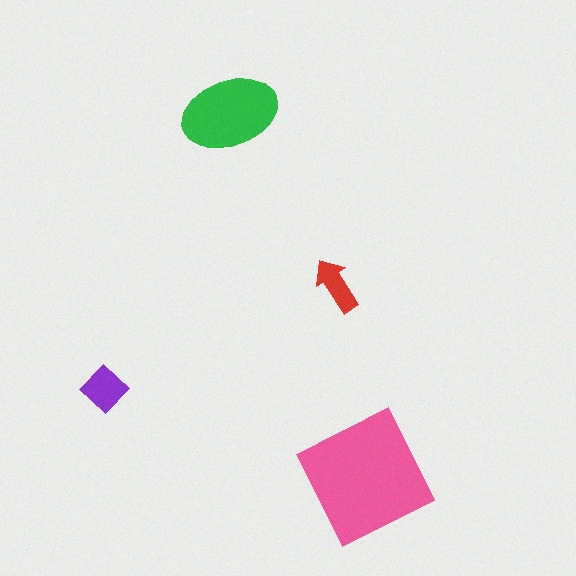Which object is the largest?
The pink square.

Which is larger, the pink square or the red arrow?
The pink square.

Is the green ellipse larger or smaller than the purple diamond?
Larger.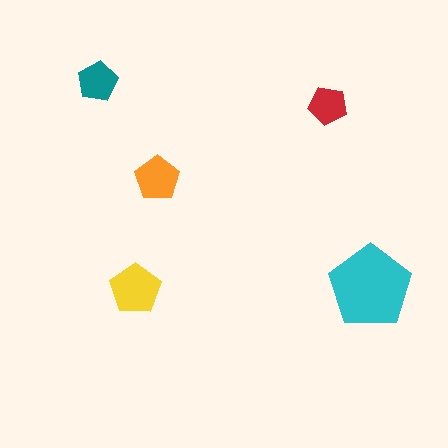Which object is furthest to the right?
The cyan pentagon is rightmost.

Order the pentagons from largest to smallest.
the cyan one, the yellow one, the orange one, the teal one, the red one.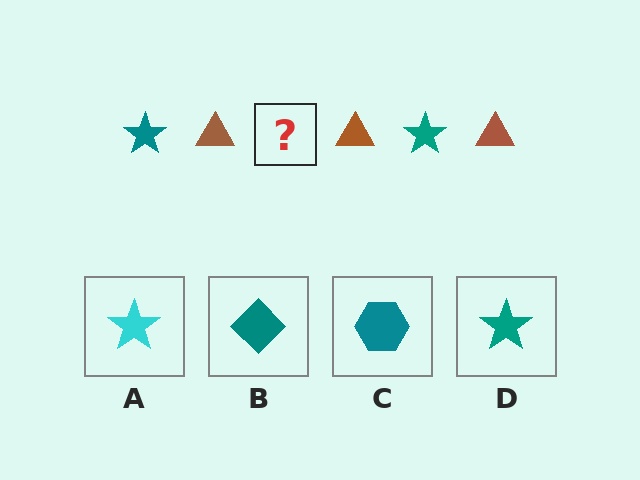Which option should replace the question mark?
Option D.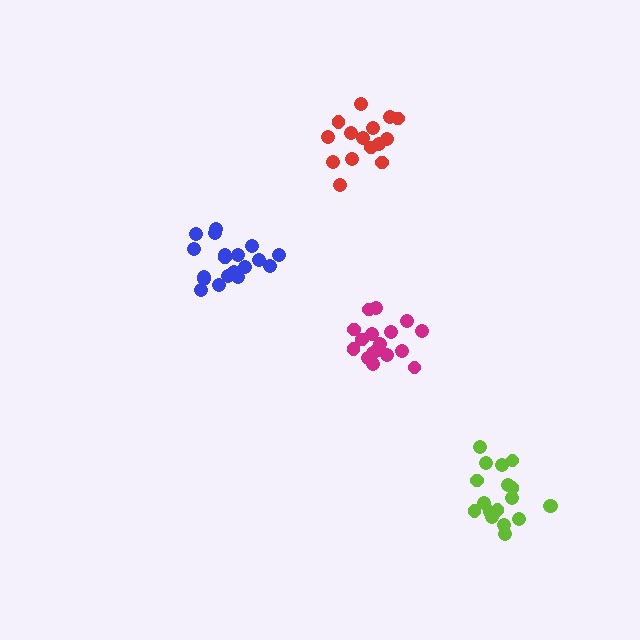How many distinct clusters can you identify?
There are 4 distinct clusters.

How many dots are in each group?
Group 1: 15 dots, Group 2: 18 dots, Group 3: 19 dots, Group 4: 17 dots (69 total).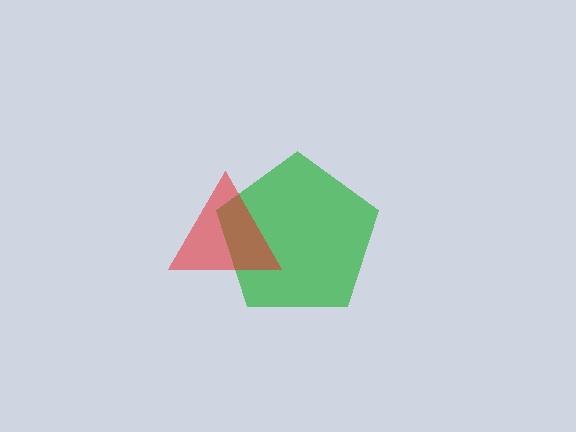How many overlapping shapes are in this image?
There are 2 overlapping shapes in the image.